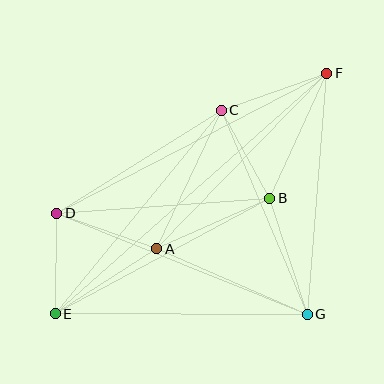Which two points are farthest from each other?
Points E and F are farthest from each other.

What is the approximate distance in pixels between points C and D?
The distance between C and D is approximately 194 pixels.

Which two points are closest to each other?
Points D and E are closest to each other.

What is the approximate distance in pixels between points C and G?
The distance between C and G is approximately 221 pixels.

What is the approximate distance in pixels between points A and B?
The distance between A and B is approximately 124 pixels.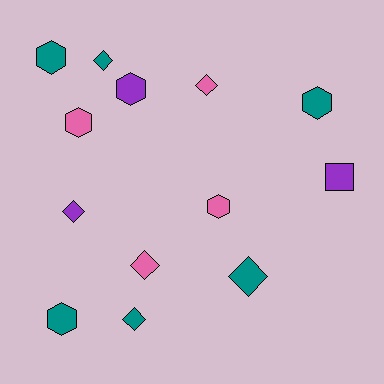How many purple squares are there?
There is 1 purple square.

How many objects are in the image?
There are 13 objects.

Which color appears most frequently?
Teal, with 6 objects.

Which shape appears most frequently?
Hexagon, with 6 objects.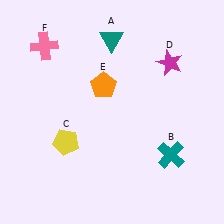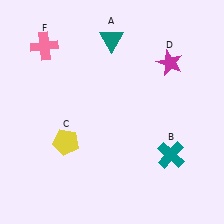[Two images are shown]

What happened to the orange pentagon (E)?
The orange pentagon (E) was removed in Image 2. It was in the top-left area of Image 1.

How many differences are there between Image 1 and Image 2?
There is 1 difference between the two images.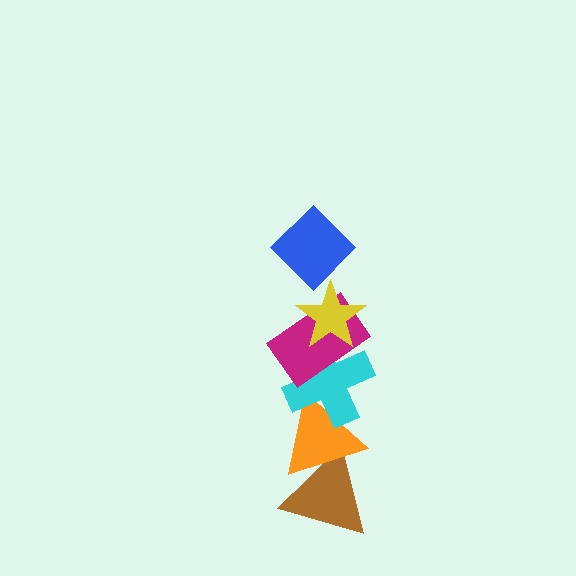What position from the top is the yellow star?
The yellow star is 2nd from the top.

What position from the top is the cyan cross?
The cyan cross is 4th from the top.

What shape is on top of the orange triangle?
The cyan cross is on top of the orange triangle.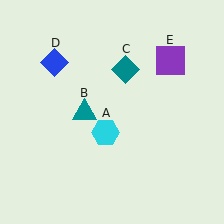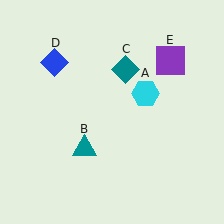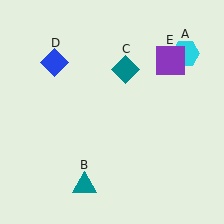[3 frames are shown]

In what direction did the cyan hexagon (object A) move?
The cyan hexagon (object A) moved up and to the right.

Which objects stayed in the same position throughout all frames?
Teal diamond (object C) and blue diamond (object D) and purple square (object E) remained stationary.